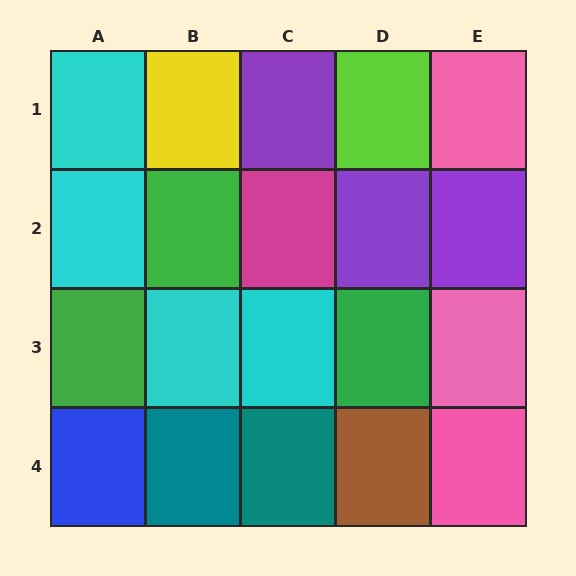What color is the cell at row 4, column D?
Brown.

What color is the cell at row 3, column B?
Cyan.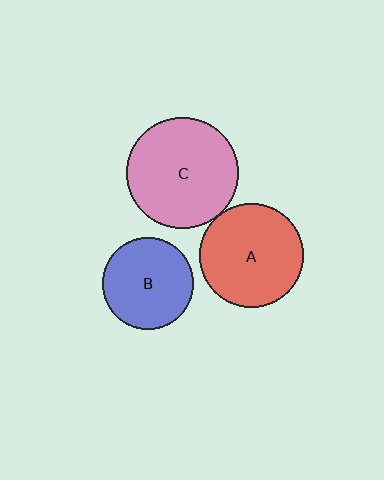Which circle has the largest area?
Circle C (pink).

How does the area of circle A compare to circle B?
Approximately 1.3 times.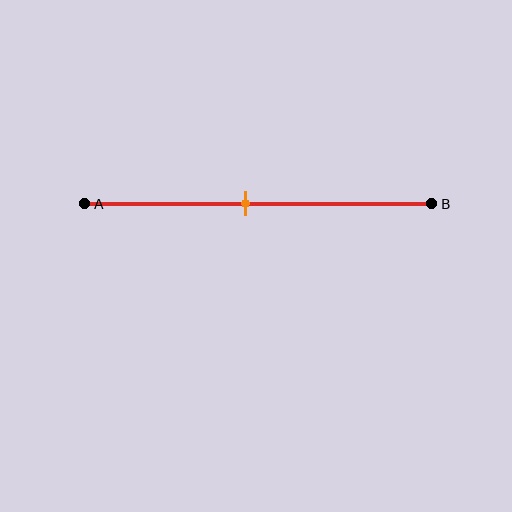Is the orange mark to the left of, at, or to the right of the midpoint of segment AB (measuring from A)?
The orange mark is to the left of the midpoint of segment AB.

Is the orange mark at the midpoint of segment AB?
No, the mark is at about 45% from A, not at the 50% midpoint.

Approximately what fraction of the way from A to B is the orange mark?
The orange mark is approximately 45% of the way from A to B.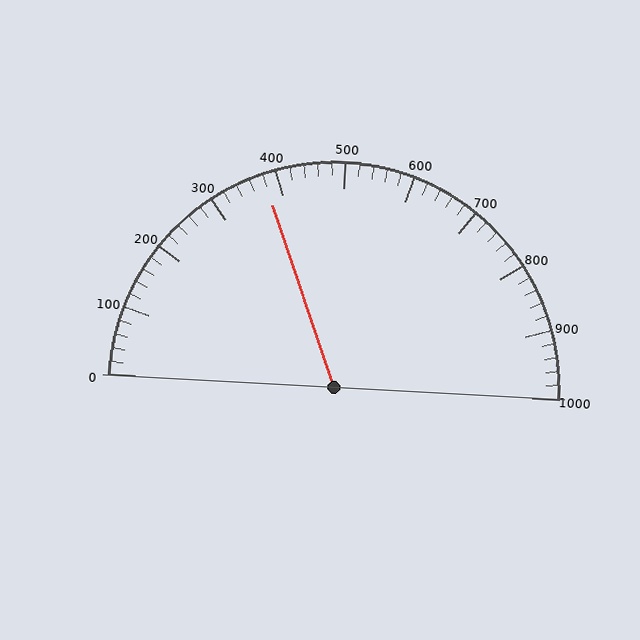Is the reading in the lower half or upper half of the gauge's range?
The reading is in the lower half of the range (0 to 1000).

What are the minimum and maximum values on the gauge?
The gauge ranges from 0 to 1000.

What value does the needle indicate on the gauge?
The needle indicates approximately 380.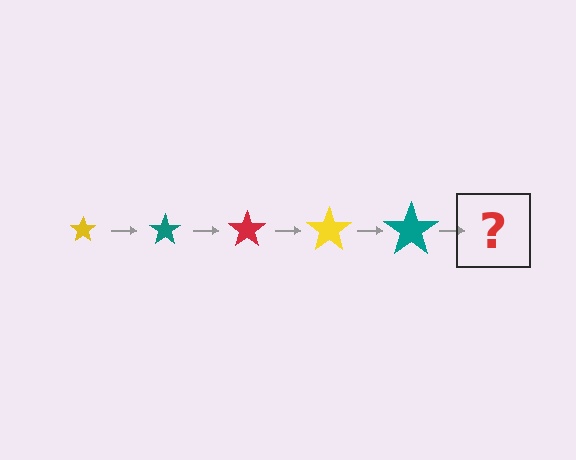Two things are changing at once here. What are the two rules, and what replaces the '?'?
The two rules are that the star grows larger each step and the color cycles through yellow, teal, and red. The '?' should be a red star, larger than the previous one.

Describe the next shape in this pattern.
It should be a red star, larger than the previous one.